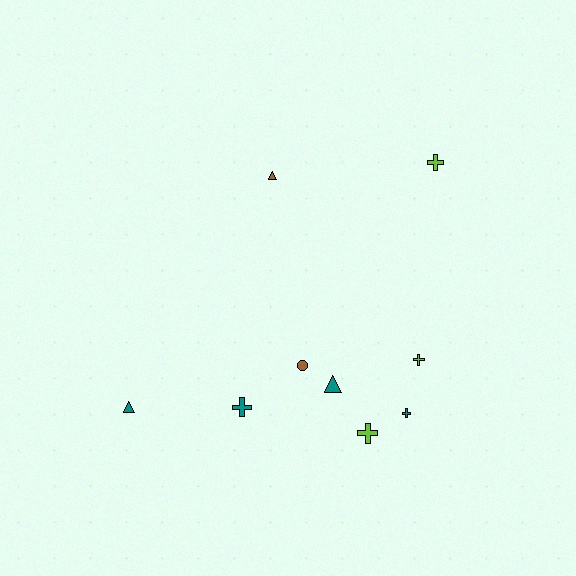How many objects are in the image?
There are 9 objects.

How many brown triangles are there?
There is 1 brown triangle.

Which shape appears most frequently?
Cross, with 5 objects.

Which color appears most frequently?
Teal, with 4 objects.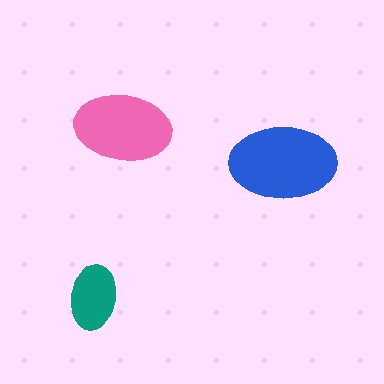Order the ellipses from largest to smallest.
the blue one, the pink one, the teal one.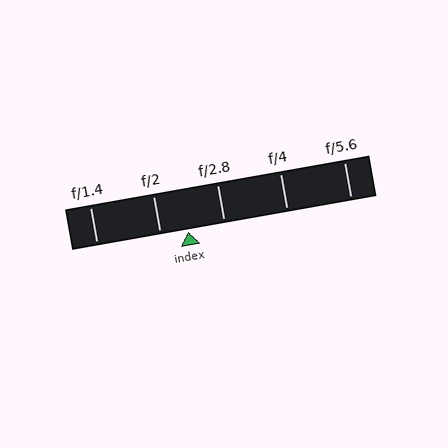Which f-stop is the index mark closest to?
The index mark is closest to f/2.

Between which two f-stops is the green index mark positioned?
The index mark is between f/2 and f/2.8.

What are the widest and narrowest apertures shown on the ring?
The widest aperture shown is f/1.4 and the narrowest is f/5.6.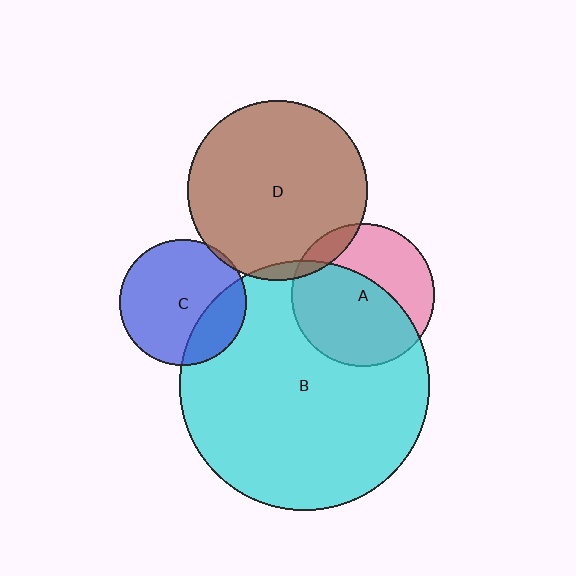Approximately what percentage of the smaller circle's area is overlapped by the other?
Approximately 5%.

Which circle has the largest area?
Circle B (cyan).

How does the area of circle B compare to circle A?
Approximately 3.0 times.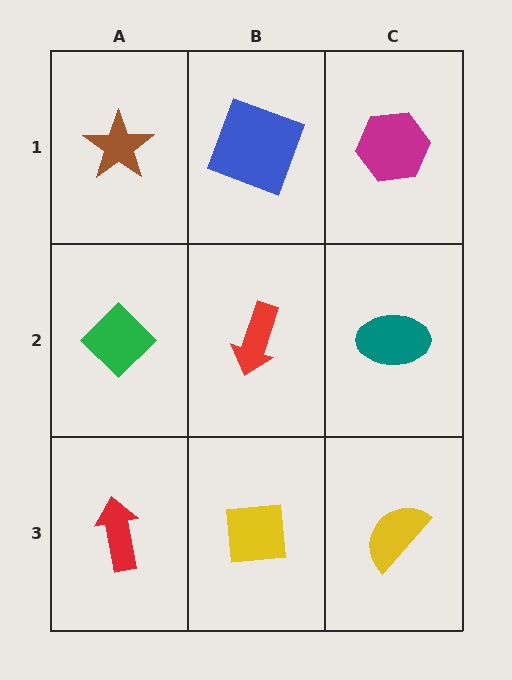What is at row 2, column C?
A teal ellipse.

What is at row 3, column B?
A yellow square.